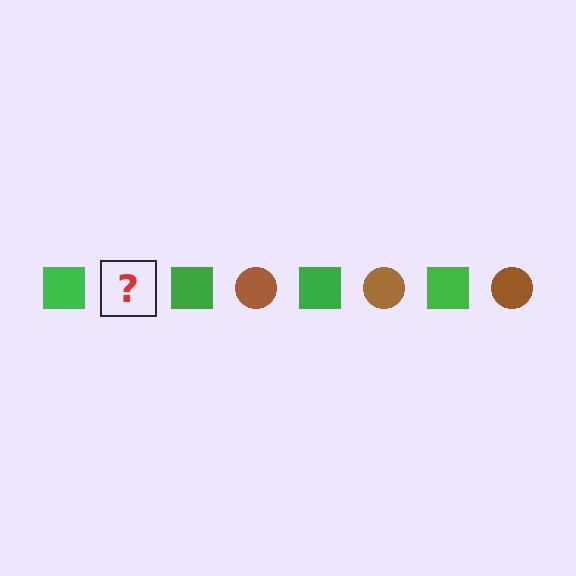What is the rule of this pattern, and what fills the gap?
The rule is that the pattern alternates between green square and brown circle. The gap should be filled with a brown circle.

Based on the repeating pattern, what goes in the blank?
The blank should be a brown circle.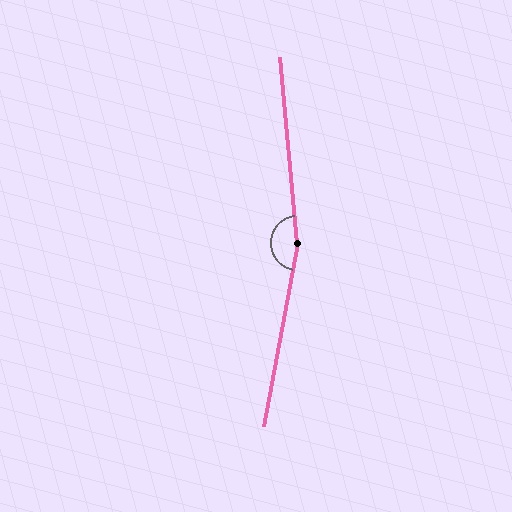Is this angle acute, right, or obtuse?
It is obtuse.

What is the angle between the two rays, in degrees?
Approximately 164 degrees.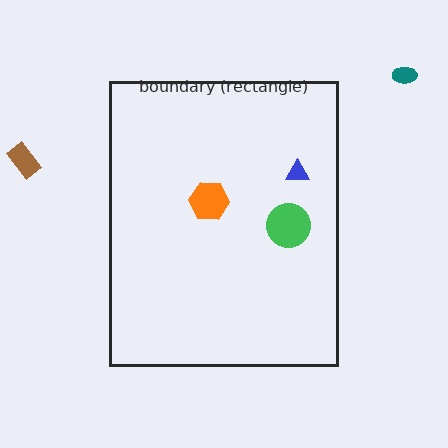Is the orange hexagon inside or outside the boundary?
Inside.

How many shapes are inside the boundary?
3 inside, 2 outside.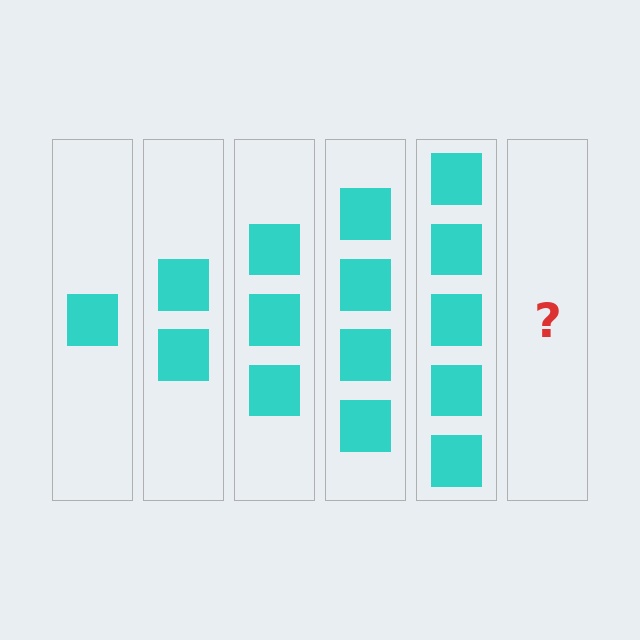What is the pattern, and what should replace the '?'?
The pattern is that each step adds one more square. The '?' should be 6 squares.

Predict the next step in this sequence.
The next step is 6 squares.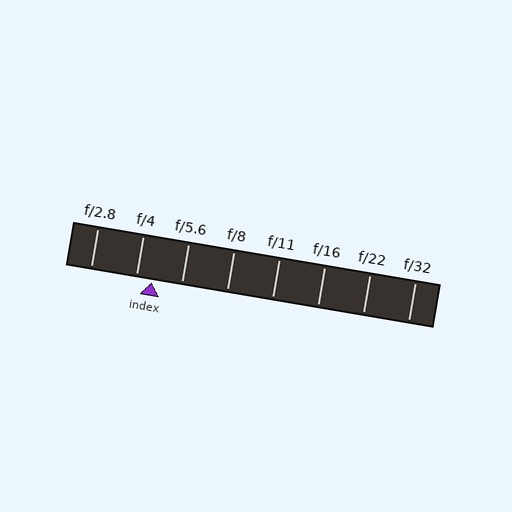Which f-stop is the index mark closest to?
The index mark is closest to f/4.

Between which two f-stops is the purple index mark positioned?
The index mark is between f/4 and f/5.6.